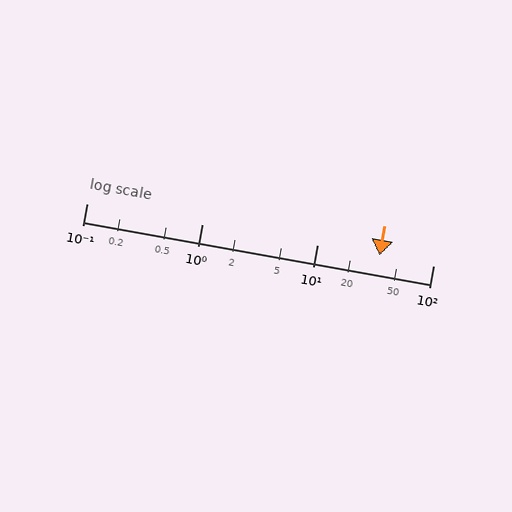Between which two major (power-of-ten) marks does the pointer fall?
The pointer is between 10 and 100.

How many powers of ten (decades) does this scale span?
The scale spans 3 decades, from 0.1 to 100.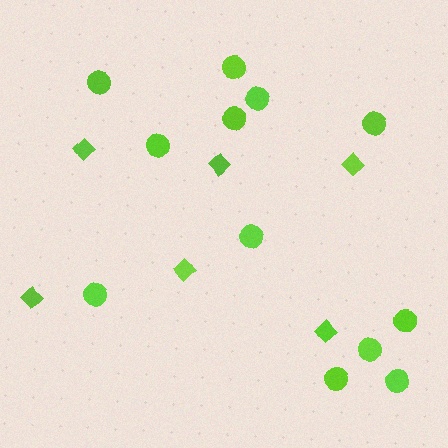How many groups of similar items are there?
There are 2 groups: one group of diamonds (6) and one group of circles (12).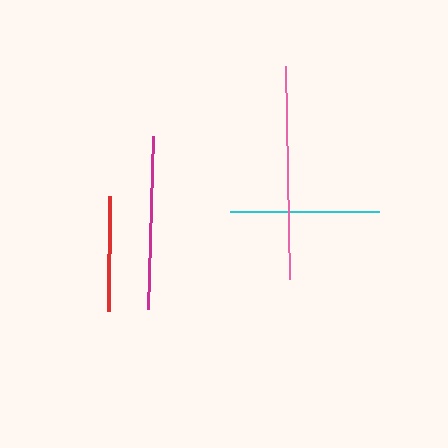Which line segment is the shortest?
The red line is the shortest at approximately 115 pixels.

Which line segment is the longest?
The pink line is the longest at approximately 212 pixels.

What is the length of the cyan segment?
The cyan segment is approximately 149 pixels long.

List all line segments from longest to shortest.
From longest to shortest: pink, magenta, cyan, red.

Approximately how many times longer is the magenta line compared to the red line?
The magenta line is approximately 1.5 times the length of the red line.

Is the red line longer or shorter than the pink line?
The pink line is longer than the red line.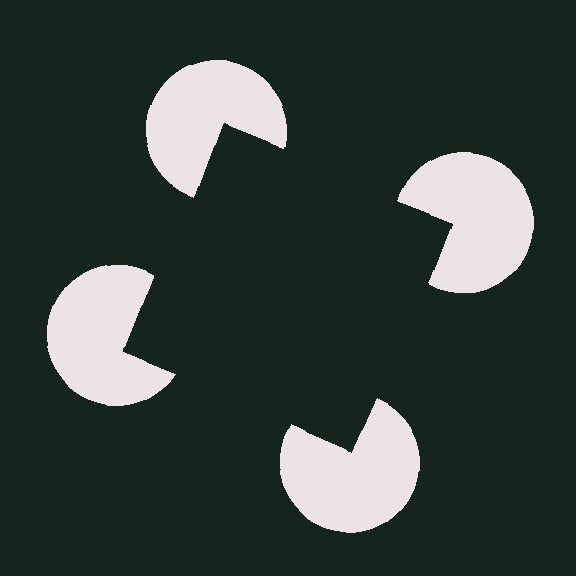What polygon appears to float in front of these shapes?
An illusory square — its edges are inferred from the aligned wedge cuts in the pac-man discs, not physically drawn.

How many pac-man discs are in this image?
There are 4 — one at each vertex of the illusory square.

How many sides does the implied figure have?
4 sides.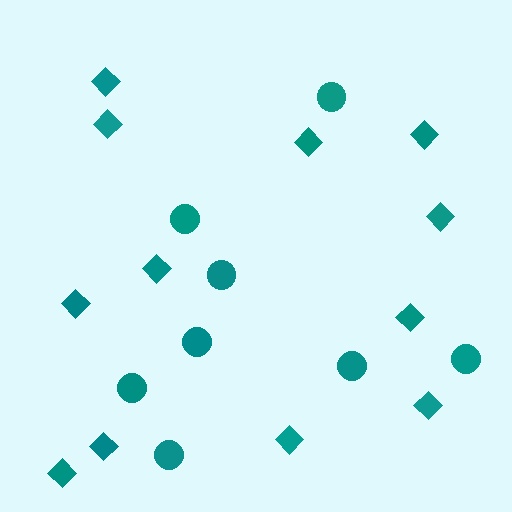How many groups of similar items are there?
There are 2 groups: one group of circles (8) and one group of diamonds (12).